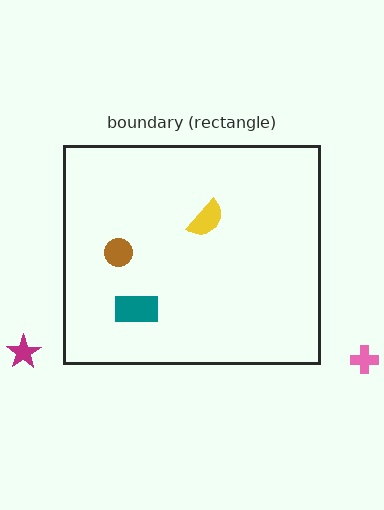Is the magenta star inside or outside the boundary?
Outside.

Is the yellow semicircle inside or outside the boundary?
Inside.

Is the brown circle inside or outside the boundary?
Inside.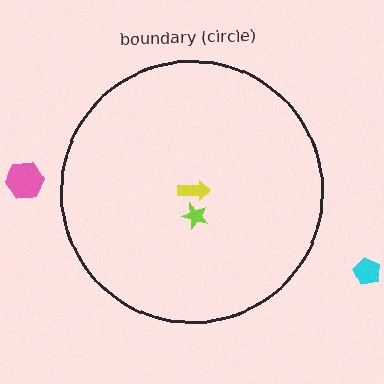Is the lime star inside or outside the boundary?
Inside.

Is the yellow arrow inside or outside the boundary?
Inside.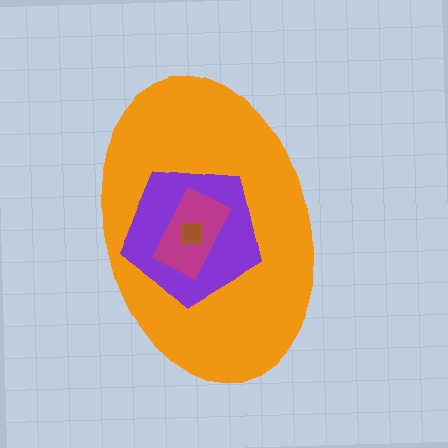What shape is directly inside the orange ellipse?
The purple pentagon.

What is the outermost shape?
The orange ellipse.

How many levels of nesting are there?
4.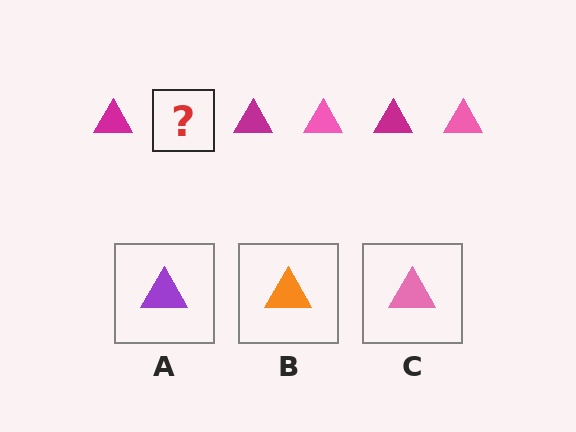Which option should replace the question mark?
Option C.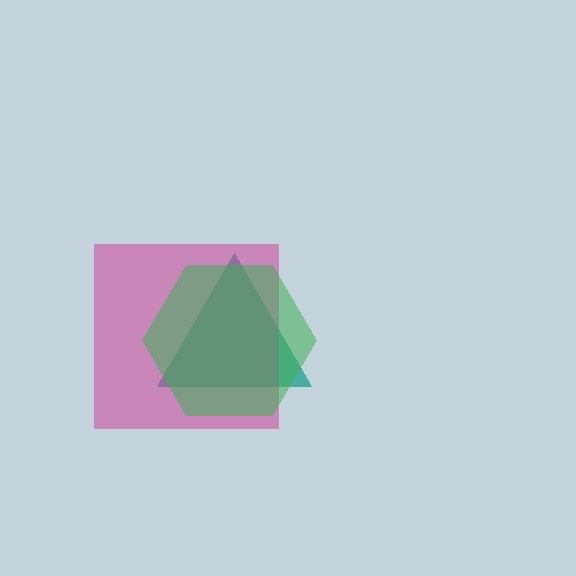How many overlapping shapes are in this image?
There are 3 overlapping shapes in the image.